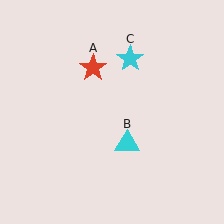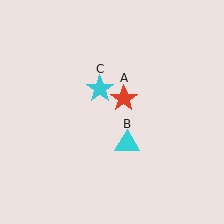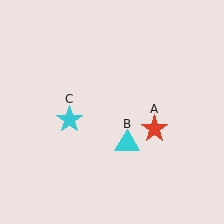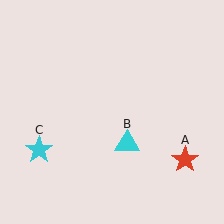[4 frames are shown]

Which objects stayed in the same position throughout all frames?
Cyan triangle (object B) remained stationary.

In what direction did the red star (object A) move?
The red star (object A) moved down and to the right.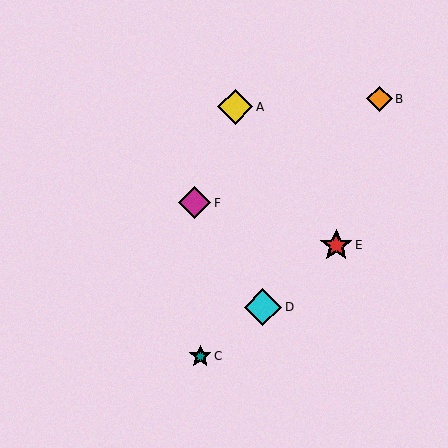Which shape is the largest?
The cyan diamond (labeled D) is the largest.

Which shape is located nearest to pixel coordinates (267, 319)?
The cyan diamond (labeled D) at (263, 307) is nearest to that location.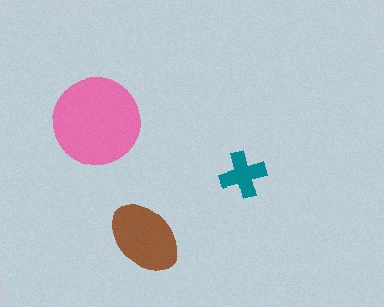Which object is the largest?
The pink circle.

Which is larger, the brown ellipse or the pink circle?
The pink circle.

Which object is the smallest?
The teal cross.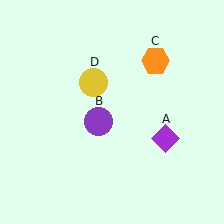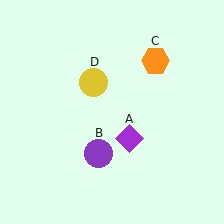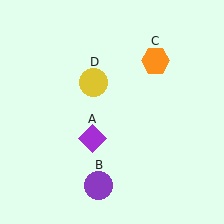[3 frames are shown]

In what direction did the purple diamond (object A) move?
The purple diamond (object A) moved left.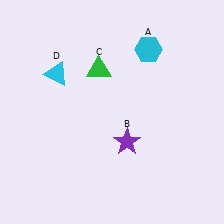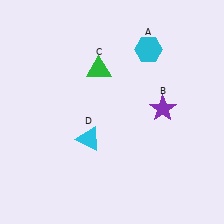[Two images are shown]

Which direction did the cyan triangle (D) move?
The cyan triangle (D) moved down.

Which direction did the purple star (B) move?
The purple star (B) moved right.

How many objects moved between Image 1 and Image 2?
2 objects moved between the two images.